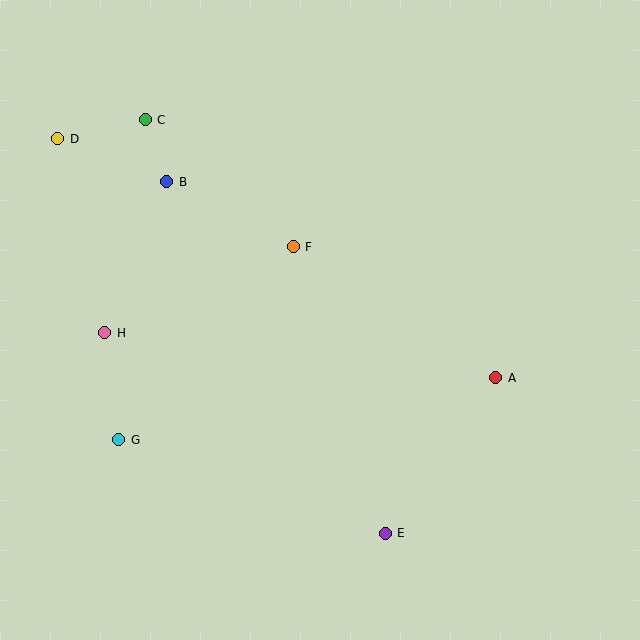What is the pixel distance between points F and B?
The distance between F and B is 142 pixels.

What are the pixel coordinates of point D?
Point D is at (58, 139).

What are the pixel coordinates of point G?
Point G is at (119, 440).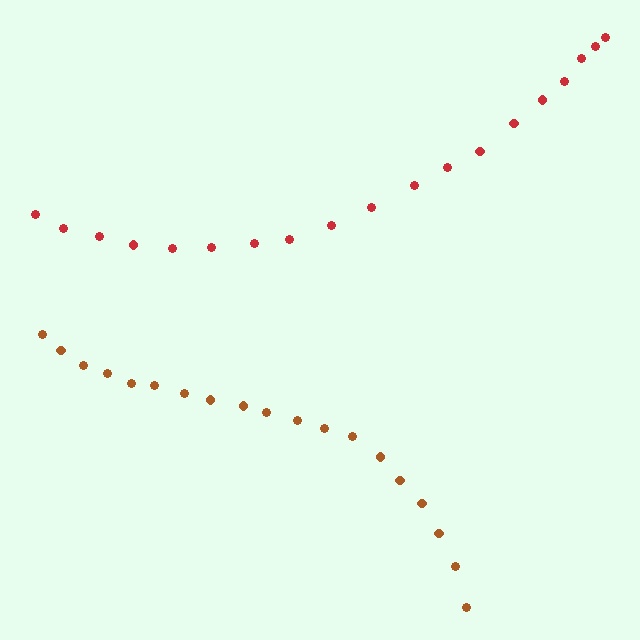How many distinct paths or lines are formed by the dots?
There are 2 distinct paths.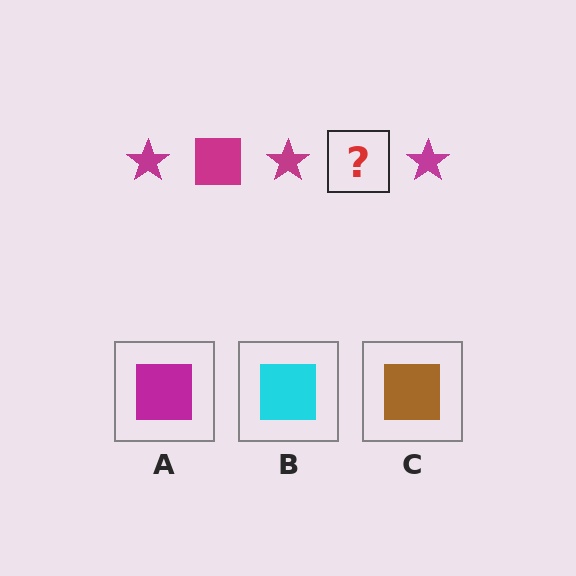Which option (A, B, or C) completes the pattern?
A.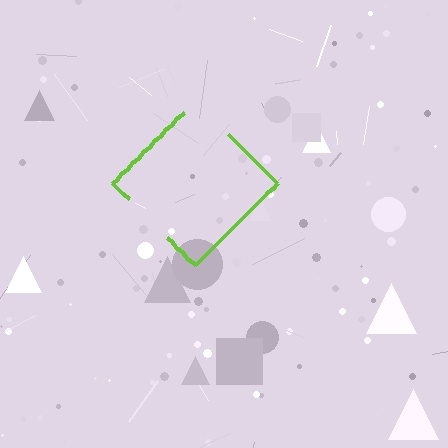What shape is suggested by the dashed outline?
The dashed outline suggests a diamond.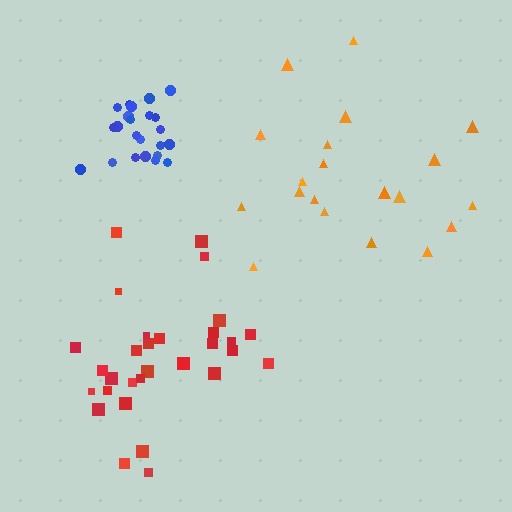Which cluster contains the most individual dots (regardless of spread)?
Red (30).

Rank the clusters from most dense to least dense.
blue, red, orange.